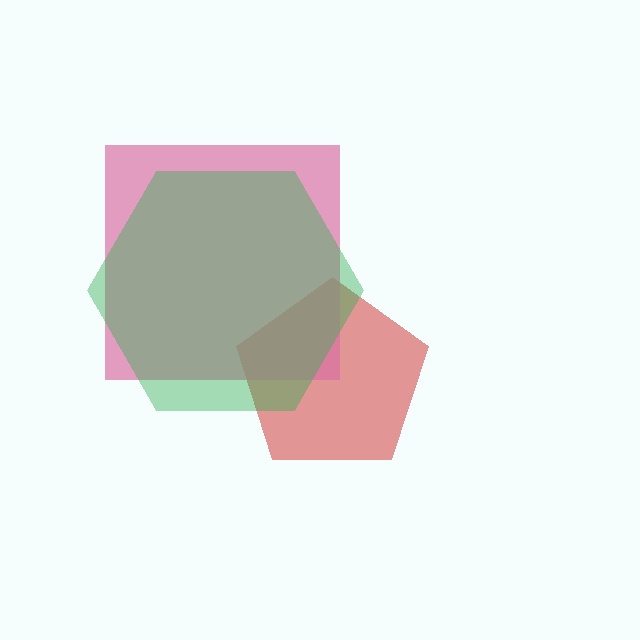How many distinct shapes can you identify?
There are 3 distinct shapes: a red pentagon, a pink square, a green hexagon.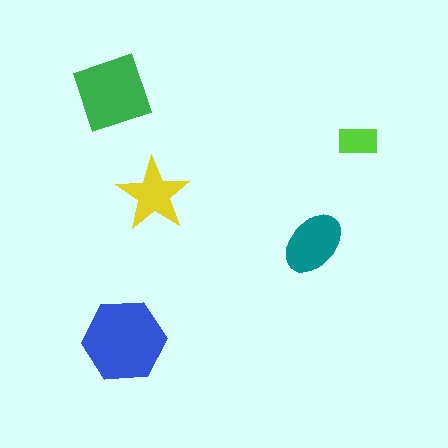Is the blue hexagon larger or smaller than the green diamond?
Larger.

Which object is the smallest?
The lime rectangle.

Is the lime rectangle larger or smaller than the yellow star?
Smaller.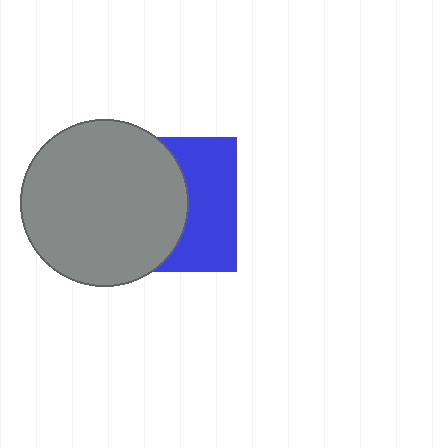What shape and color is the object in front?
The object in front is a gray circle.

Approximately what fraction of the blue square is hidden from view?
Roughly 57% of the blue square is hidden behind the gray circle.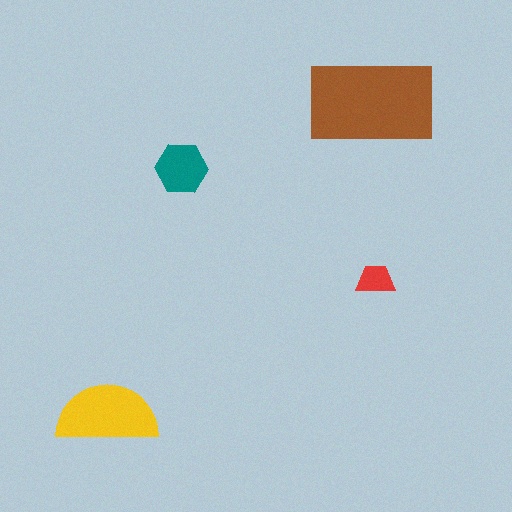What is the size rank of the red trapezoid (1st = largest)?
4th.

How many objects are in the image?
There are 4 objects in the image.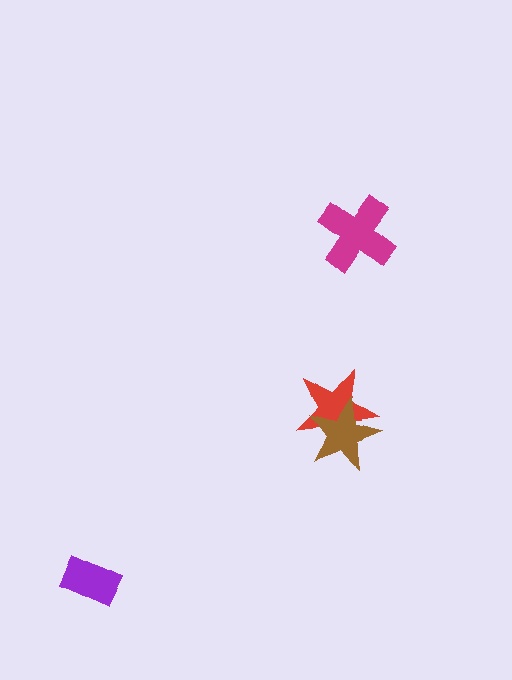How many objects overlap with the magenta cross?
0 objects overlap with the magenta cross.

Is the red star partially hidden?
Yes, it is partially covered by another shape.